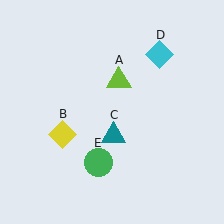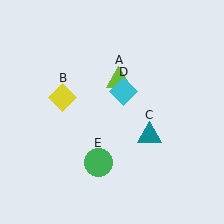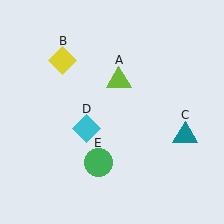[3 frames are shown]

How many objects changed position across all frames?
3 objects changed position: yellow diamond (object B), teal triangle (object C), cyan diamond (object D).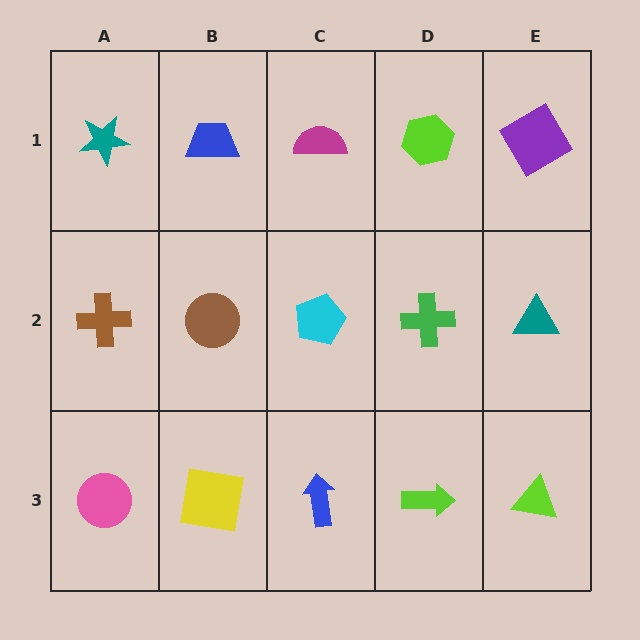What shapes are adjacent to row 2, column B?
A blue trapezoid (row 1, column B), a yellow square (row 3, column B), a brown cross (row 2, column A), a cyan pentagon (row 2, column C).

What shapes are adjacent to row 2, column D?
A lime hexagon (row 1, column D), a lime arrow (row 3, column D), a cyan pentagon (row 2, column C), a teal triangle (row 2, column E).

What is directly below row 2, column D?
A lime arrow.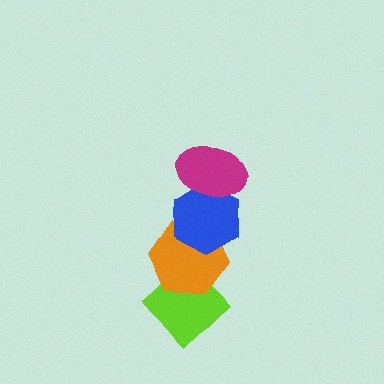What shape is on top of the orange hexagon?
The blue hexagon is on top of the orange hexagon.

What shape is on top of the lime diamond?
The orange hexagon is on top of the lime diamond.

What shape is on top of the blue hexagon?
The magenta ellipse is on top of the blue hexagon.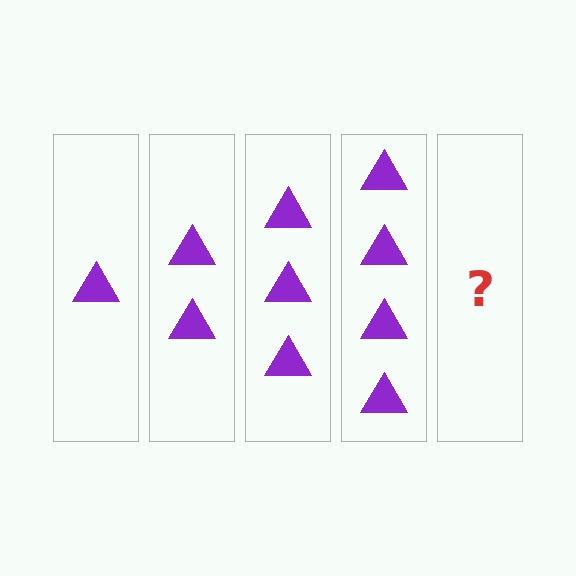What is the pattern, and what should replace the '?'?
The pattern is that each step adds one more triangle. The '?' should be 5 triangles.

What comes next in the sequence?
The next element should be 5 triangles.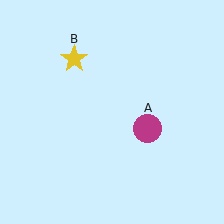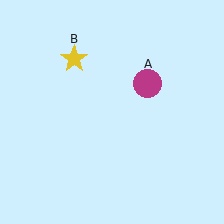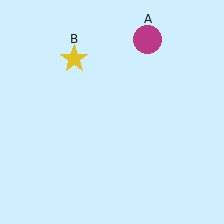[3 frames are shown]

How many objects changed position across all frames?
1 object changed position: magenta circle (object A).